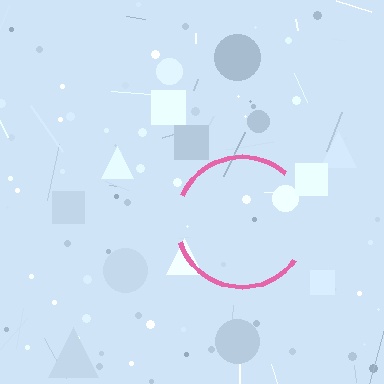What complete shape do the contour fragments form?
The contour fragments form a circle.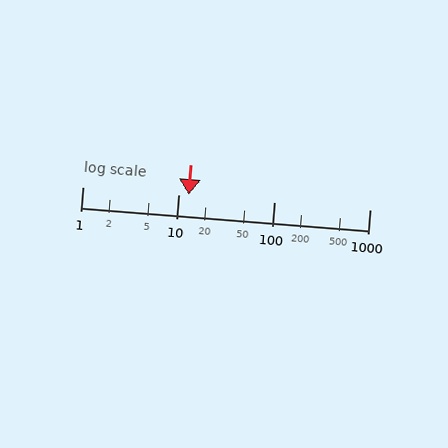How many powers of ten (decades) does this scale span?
The scale spans 3 decades, from 1 to 1000.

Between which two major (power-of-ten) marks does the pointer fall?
The pointer is between 10 and 100.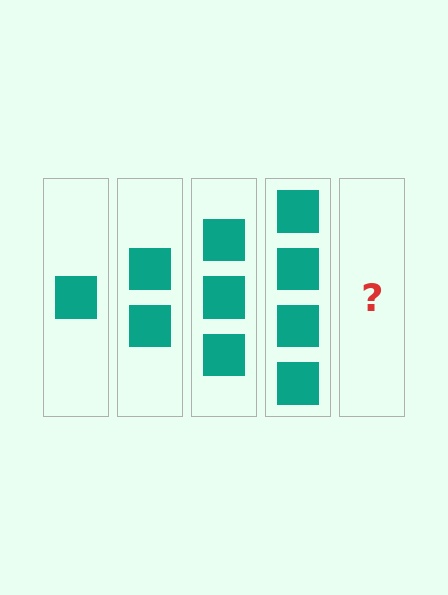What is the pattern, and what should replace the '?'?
The pattern is that each step adds one more square. The '?' should be 5 squares.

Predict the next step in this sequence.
The next step is 5 squares.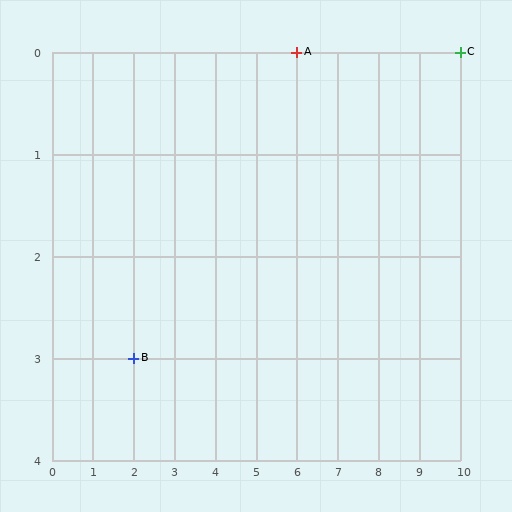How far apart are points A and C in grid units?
Points A and C are 4 columns apart.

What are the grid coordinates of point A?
Point A is at grid coordinates (6, 0).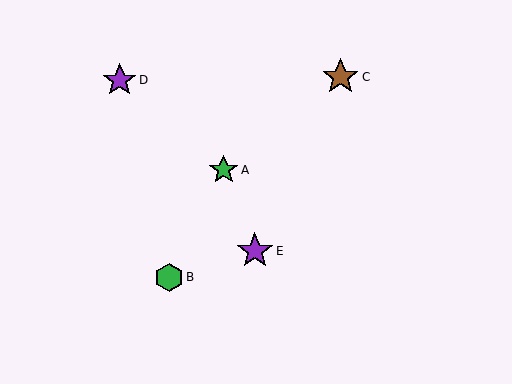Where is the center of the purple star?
The center of the purple star is at (120, 80).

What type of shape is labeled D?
Shape D is a purple star.